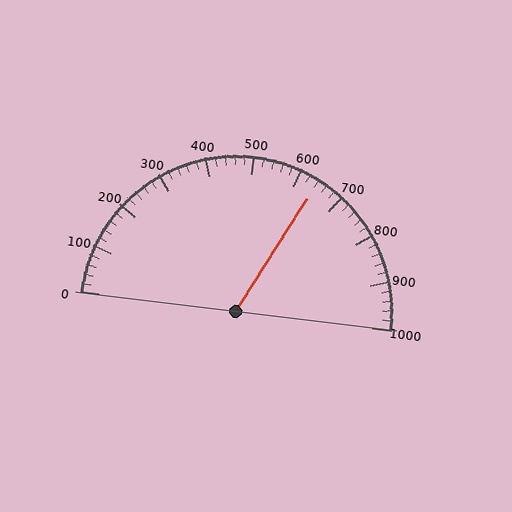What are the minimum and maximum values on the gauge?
The gauge ranges from 0 to 1000.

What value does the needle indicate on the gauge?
The needle indicates approximately 640.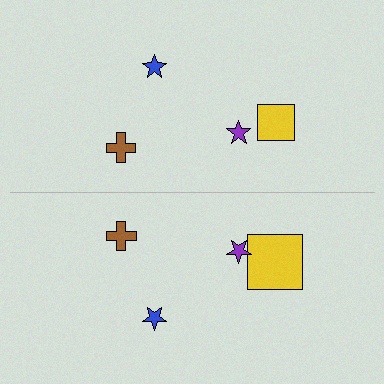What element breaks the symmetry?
The yellow square on the bottom side has a different size than its mirror counterpart.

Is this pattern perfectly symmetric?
No, the pattern is not perfectly symmetric. The yellow square on the bottom side has a different size than its mirror counterpart.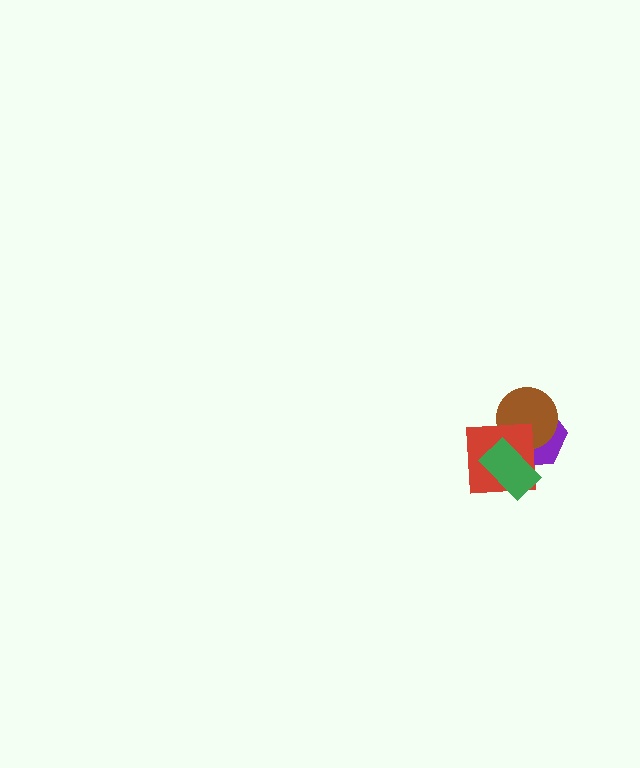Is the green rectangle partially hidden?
No, no other shape covers it.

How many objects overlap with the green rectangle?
2 objects overlap with the green rectangle.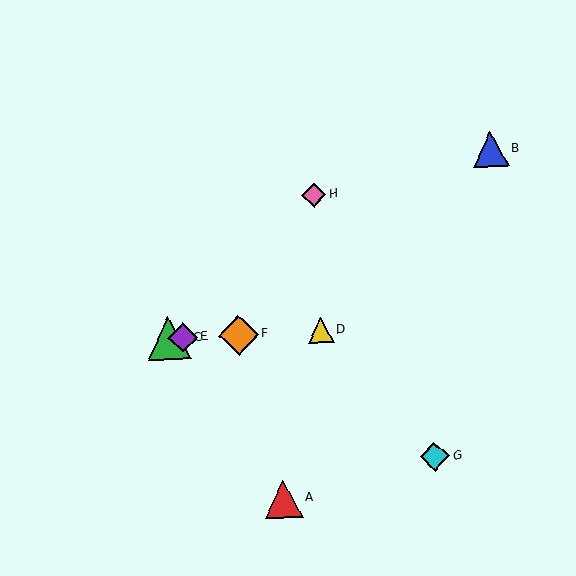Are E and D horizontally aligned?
Yes, both are at y≈338.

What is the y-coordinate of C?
Object C is at y≈338.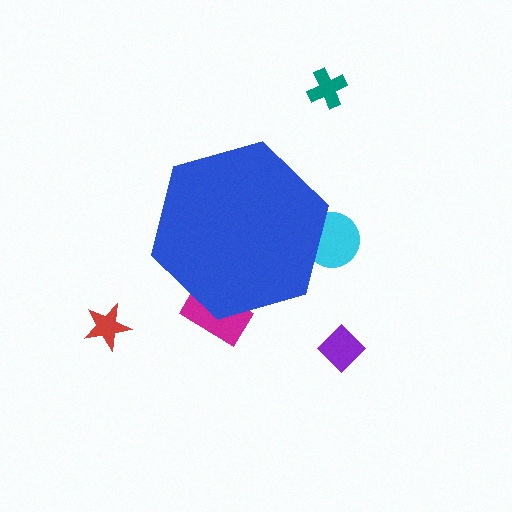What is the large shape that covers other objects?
A blue hexagon.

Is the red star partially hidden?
No, the red star is fully visible.